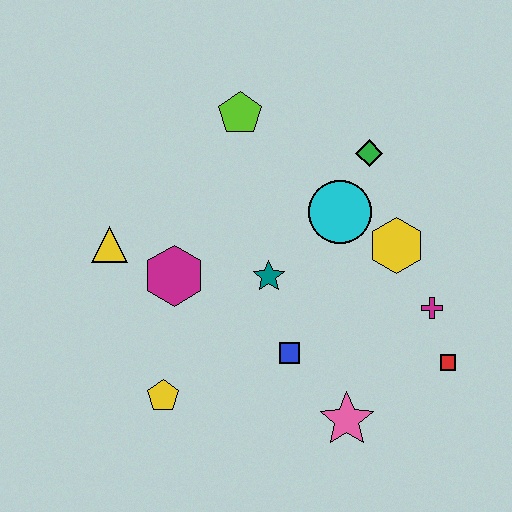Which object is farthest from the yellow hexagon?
The yellow triangle is farthest from the yellow hexagon.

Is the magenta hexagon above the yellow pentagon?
Yes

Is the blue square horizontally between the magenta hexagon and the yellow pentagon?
No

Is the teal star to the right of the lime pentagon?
Yes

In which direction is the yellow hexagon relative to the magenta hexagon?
The yellow hexagon is to the right of the magenta hexagon.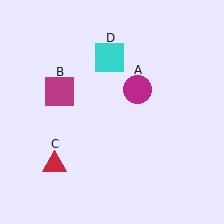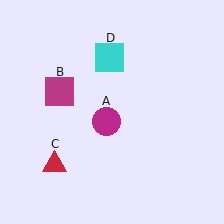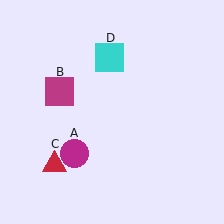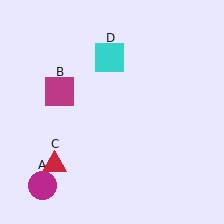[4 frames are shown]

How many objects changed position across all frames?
1 object changed position: magenta circle (object A).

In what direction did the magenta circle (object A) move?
The magenta circle (object A) moved down and to the left.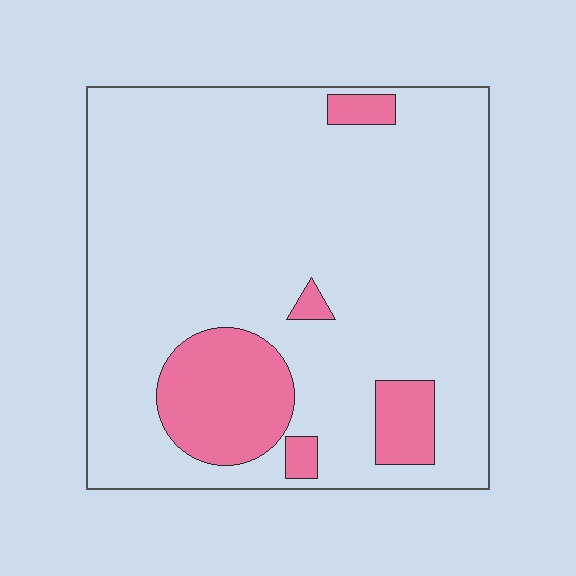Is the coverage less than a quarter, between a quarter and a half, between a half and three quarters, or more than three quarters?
Less than a quarter.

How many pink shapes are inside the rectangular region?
5.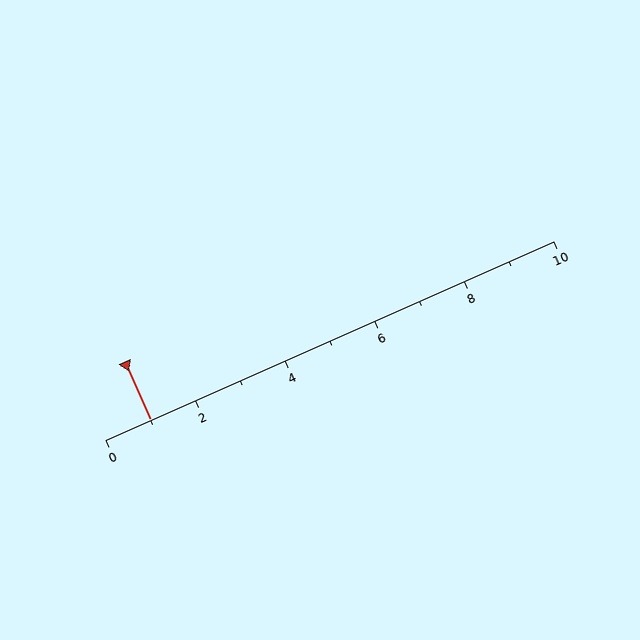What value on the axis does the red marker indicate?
The marker indicates approximately 1.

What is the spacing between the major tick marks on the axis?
The major ticks are spaced 2 apart.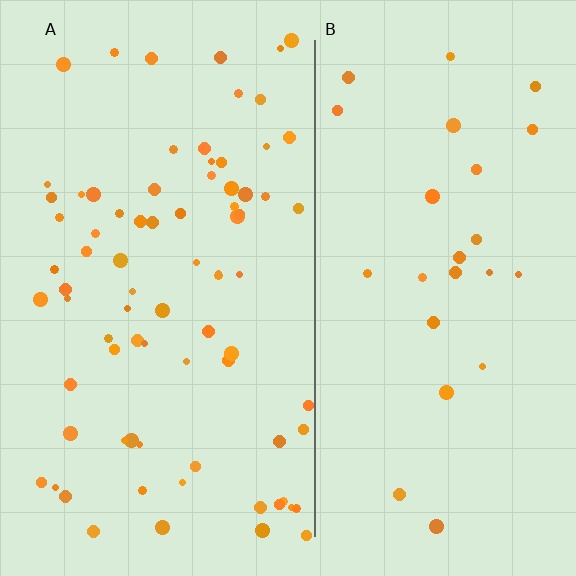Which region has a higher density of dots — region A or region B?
A (the left).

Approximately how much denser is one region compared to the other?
Approximately 3.1× — region A over region B.